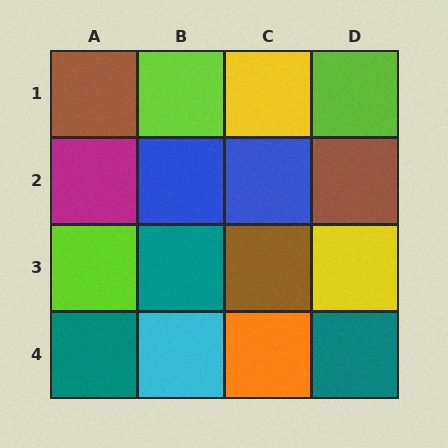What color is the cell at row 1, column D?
Lime.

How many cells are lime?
3 cells are lime.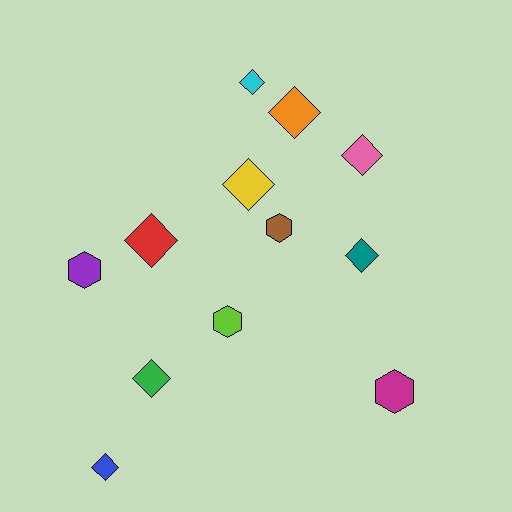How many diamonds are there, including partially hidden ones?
There are 8 diamonds.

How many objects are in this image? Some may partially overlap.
There are 12 objects.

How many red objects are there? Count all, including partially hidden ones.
There is 1 red object.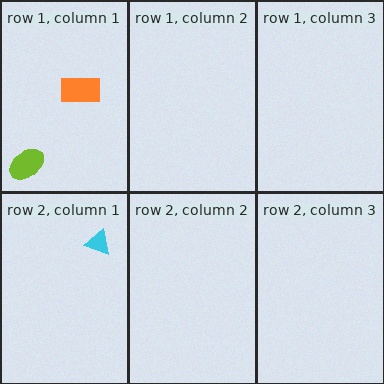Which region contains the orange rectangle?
The row 1, column 1 region.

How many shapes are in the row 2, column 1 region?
1.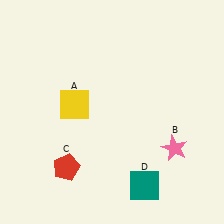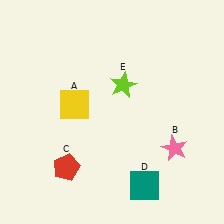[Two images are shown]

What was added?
A lime star (E) was added in Image 2.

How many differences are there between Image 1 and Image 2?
There is 1 difference between the two images.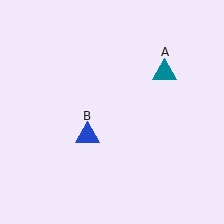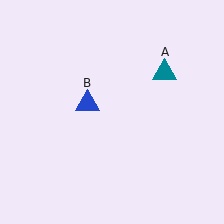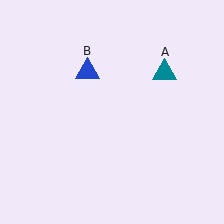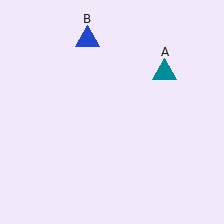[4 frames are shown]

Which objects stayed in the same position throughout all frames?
Teal triangle (object A) remained stationary.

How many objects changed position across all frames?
1 object changed position: blue triangle (object B).